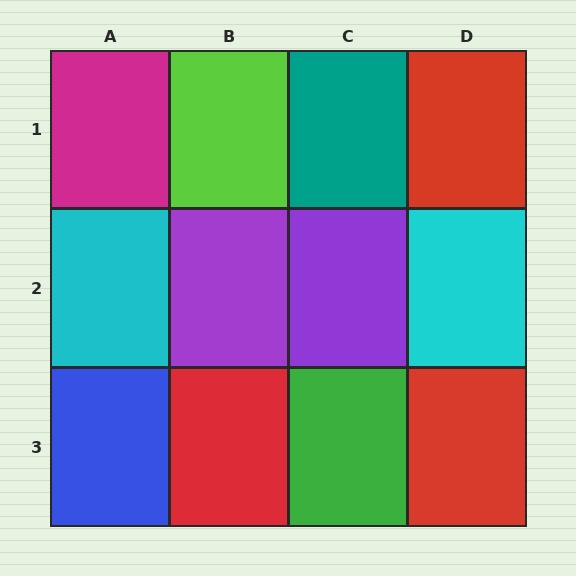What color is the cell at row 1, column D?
Red.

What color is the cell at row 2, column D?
Cyan.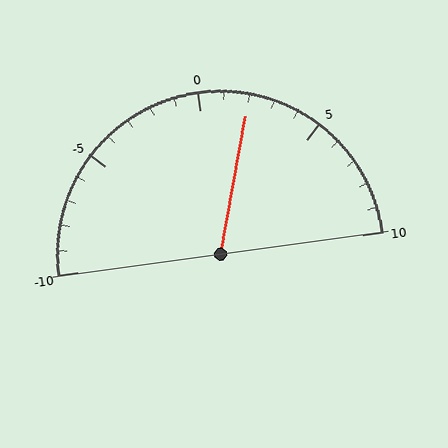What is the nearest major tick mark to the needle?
The nearest major tick mark is 0.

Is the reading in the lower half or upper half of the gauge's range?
The reading is in the upper half of the range (-10 to 10).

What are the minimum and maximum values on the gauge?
The gauge ranges from -10 to 10.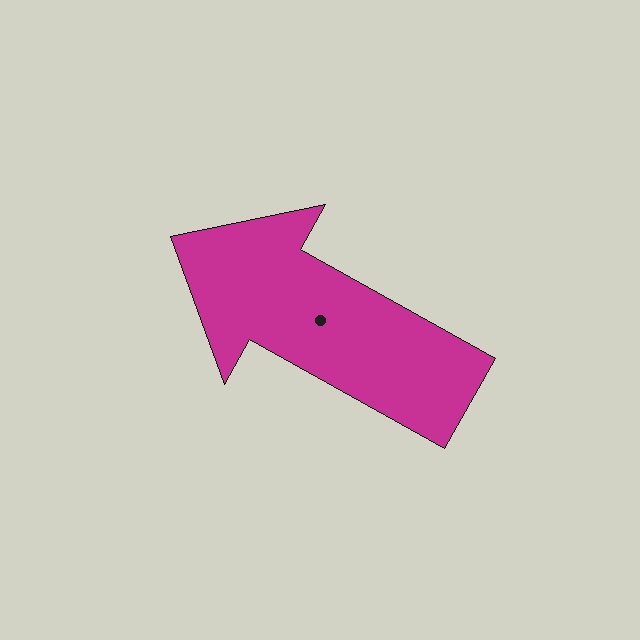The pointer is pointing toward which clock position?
Roughly 10 o'clock.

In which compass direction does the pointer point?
Northwest.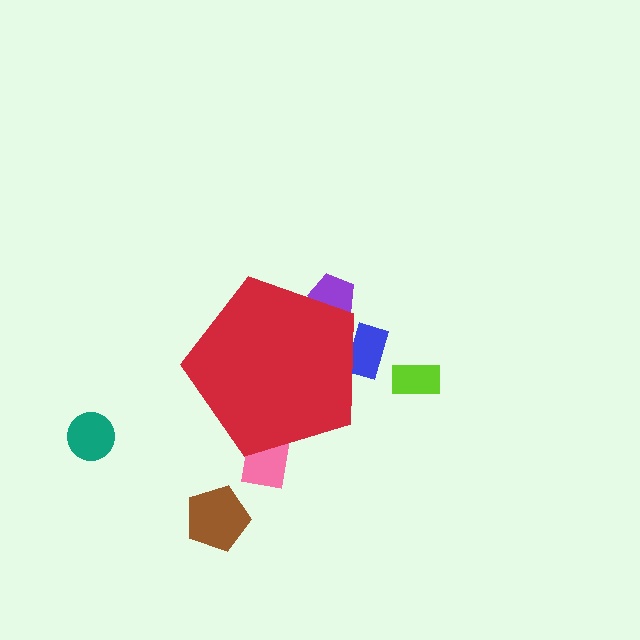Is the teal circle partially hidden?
No, the teal circle is fully visible.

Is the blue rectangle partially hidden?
Yes, the blue rectangle is partially hidden behind the red pentagon.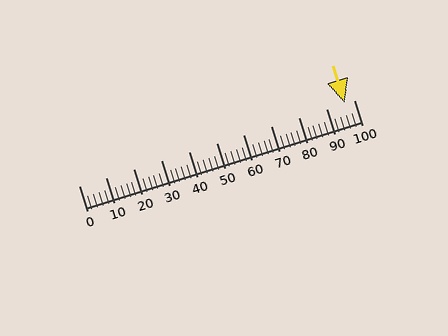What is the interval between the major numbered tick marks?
The major tick marks are spaced 10 units apart.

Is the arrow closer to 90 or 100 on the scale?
The arrow is closer to 100.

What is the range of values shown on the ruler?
The ruler shows values from 0 to 100.